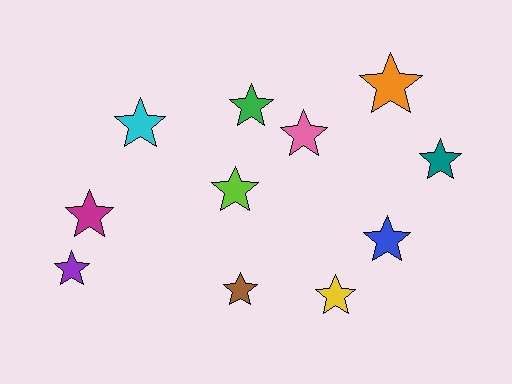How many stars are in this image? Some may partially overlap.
There are 11 stars.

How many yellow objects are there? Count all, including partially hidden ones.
There is 1 yellow object.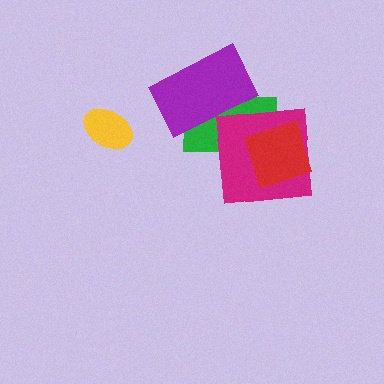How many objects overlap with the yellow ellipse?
0 objects overlap with the yellow ellipse.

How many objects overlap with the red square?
2 objects overlap with the red square.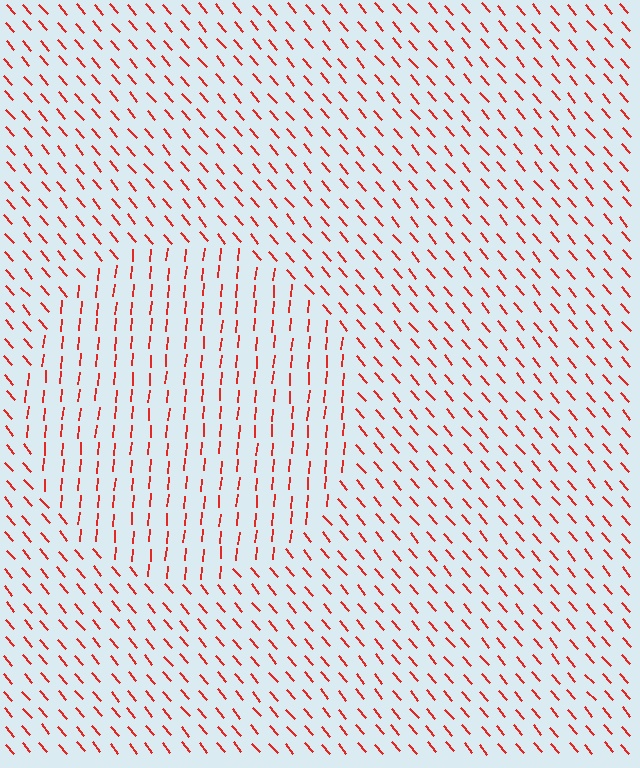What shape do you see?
I see a circle.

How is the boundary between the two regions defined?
The boundary is defined purely by a change in line orientation (approximately 45 degrees difference). All lines are the same color and thickness.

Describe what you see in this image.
The image is filled with small red line segments. A circle region in the image has lines oriented differently from the surrounding lines, creating a visible texture boundary.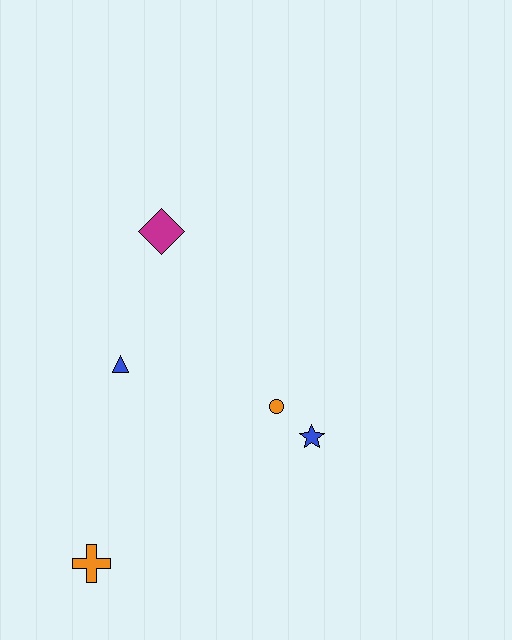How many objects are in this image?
There are 5 objects.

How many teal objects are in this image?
There are no teal objects.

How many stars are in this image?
There is 1 star.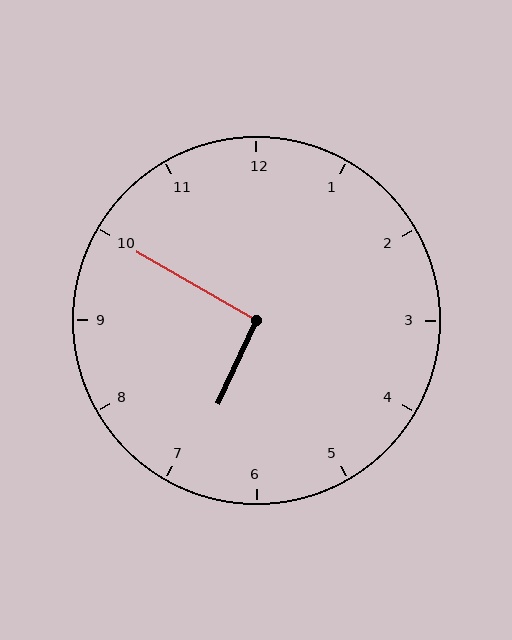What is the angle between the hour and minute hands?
Approximately 95 degrees.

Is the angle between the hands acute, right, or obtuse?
It is right.